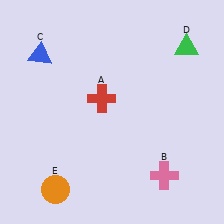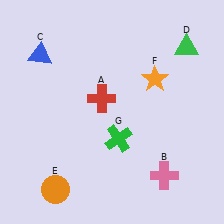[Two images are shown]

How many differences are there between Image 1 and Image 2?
There are 2 differences between the two images.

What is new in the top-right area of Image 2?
An orange star (F) was added in the top-right area of Image 2.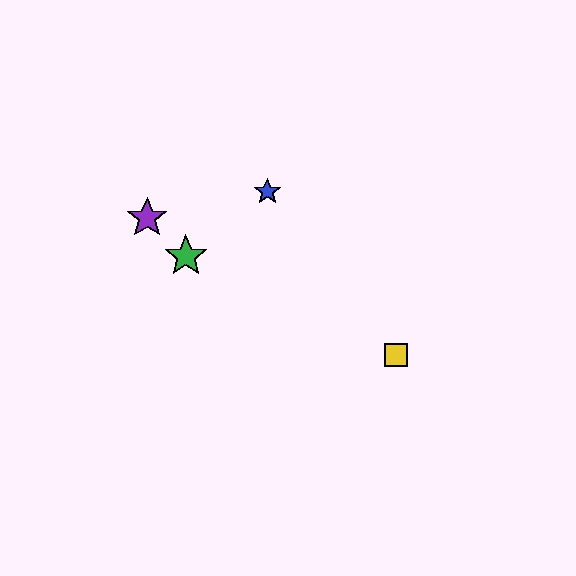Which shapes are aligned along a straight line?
The red star, the green star, the purple star are aligned along a straight line.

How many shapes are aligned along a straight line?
3 shapes (the red star, the green star, the purple star) are aligned along a straight line.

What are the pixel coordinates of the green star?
The green star is at (186, 256).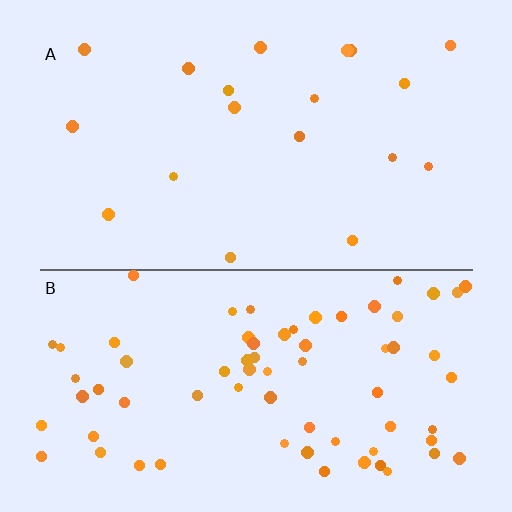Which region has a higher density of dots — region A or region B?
B (the bottom).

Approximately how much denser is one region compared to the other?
Approximately 3.7× — region B over region A.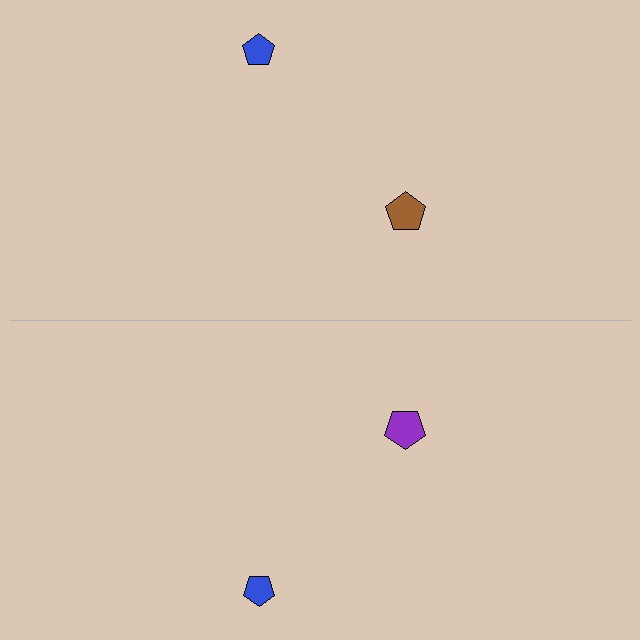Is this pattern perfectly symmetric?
No, the pattern is not perfectly symmetric. The purple pentagon on the bottom side breaks the symmetry — its mirror counterpart is brown.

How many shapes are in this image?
There are 4 shapes in this image.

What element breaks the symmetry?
The purple pentagon on the bottom side breaks the symmetry — its mirror counterpart is brown.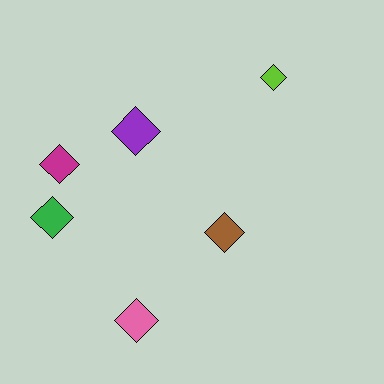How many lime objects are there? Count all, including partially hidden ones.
There is 1 lime object.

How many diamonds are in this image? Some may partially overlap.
There are 6 diamonds.